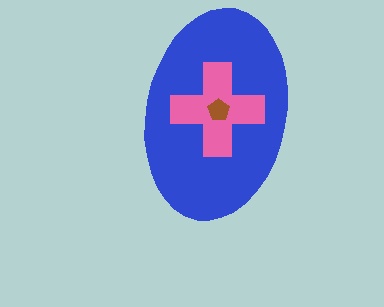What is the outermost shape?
The blue ellipse.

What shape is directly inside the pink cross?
The brown pentagon.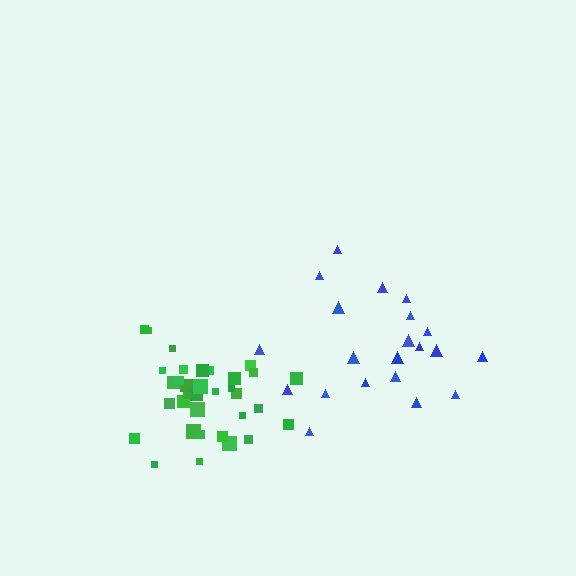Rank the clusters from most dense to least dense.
green, blue.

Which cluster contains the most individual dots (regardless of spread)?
Green (34).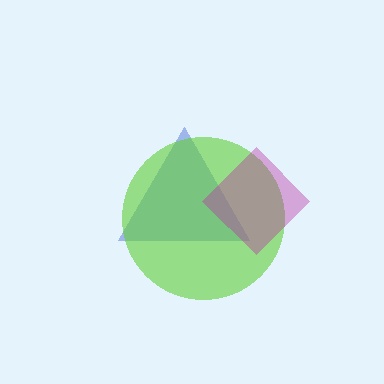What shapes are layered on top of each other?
The layered shapes are: a blue triangle, a lime circle, a magenta diamond.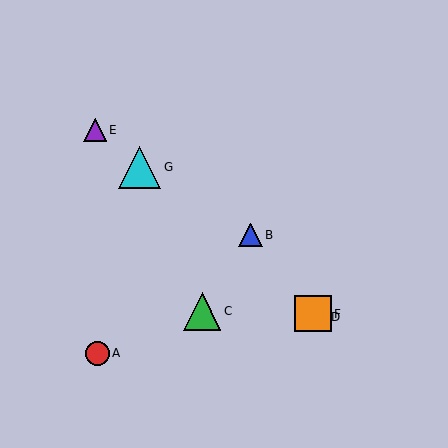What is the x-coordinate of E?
Object E is at x≈95.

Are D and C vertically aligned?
No, D is at x≈313 and C is at x≈202.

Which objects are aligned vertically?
Objects D, F are aligned vertically.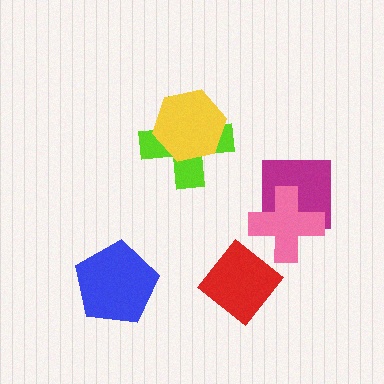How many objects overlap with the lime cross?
1 object overlaps with the lime cross.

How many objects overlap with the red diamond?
0 objects overlap with the red diamond.